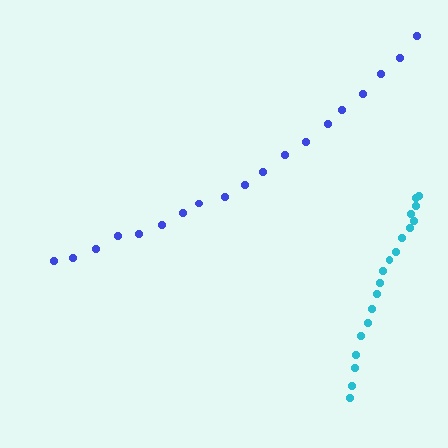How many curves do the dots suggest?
There are 2 distinct paths.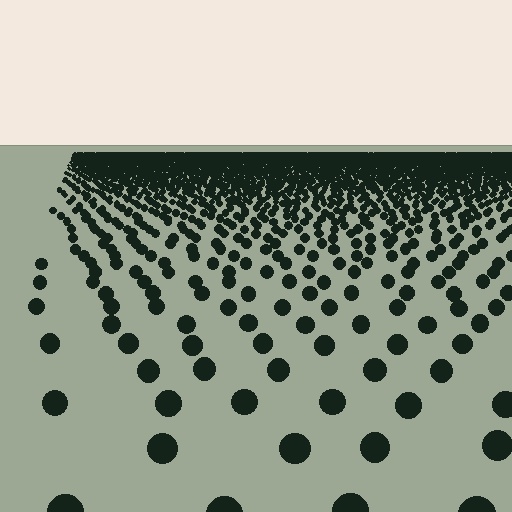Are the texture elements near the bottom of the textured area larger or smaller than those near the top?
Larger. Near the bottom, elements are closer to the viewer and appear at a bigger on-screen size.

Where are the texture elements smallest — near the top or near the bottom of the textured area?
Near the top.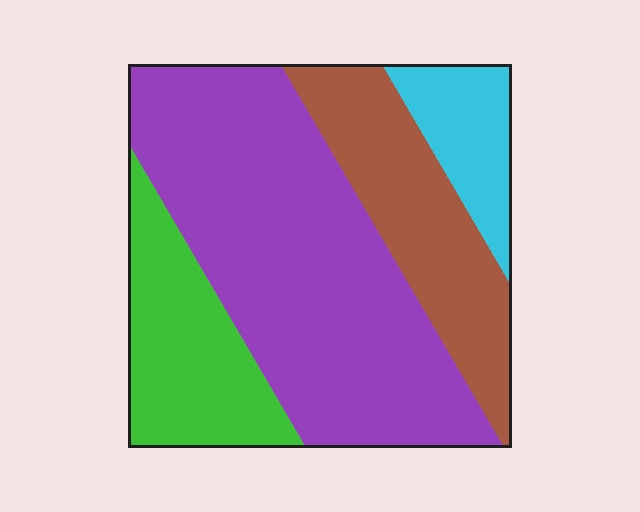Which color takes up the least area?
Cyan, at roughly 10%.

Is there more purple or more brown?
Purple.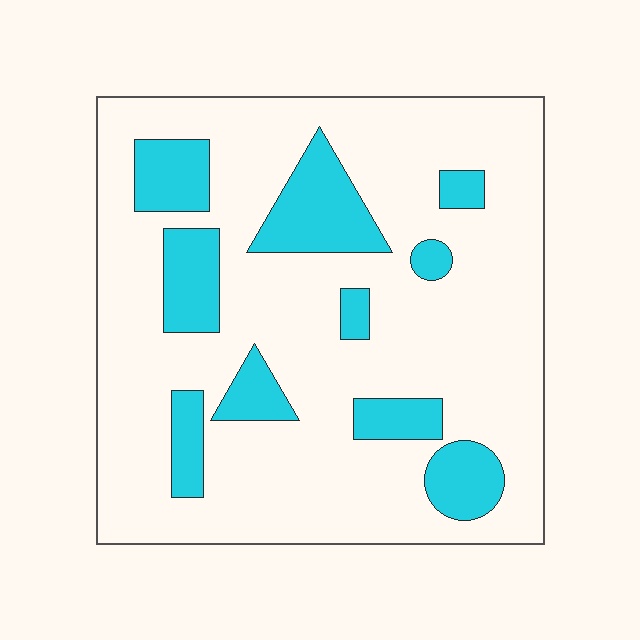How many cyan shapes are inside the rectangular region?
10.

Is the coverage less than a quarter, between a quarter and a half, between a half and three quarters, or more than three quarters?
Less than a quarter.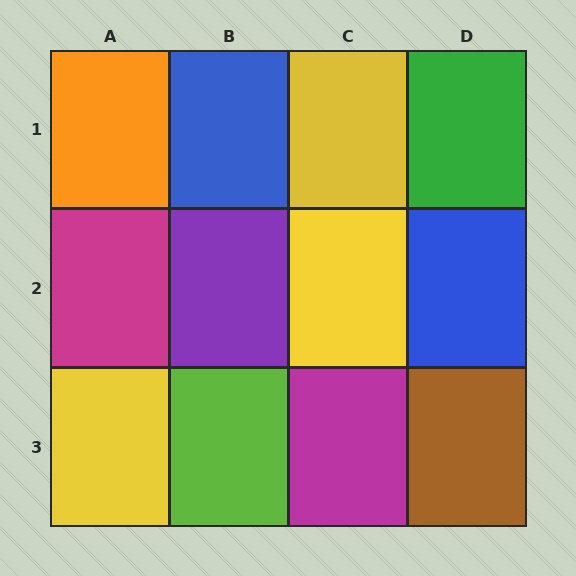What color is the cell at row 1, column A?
Orange.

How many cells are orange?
1 cell is orange.